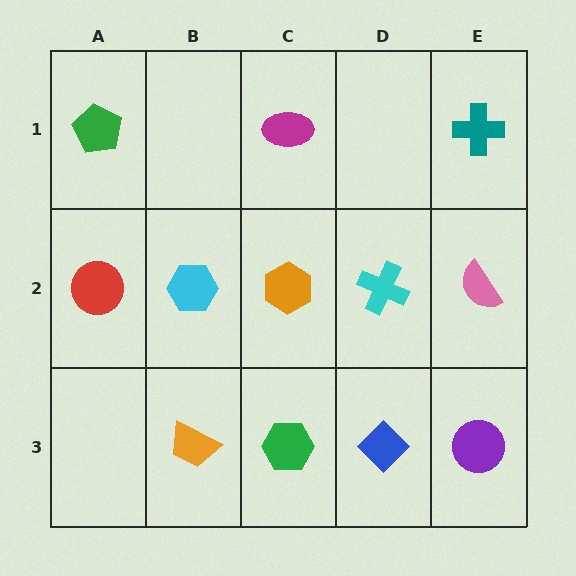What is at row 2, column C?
An orange hexagon.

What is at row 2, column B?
A cyan hexagon.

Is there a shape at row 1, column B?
No, that cell is empty.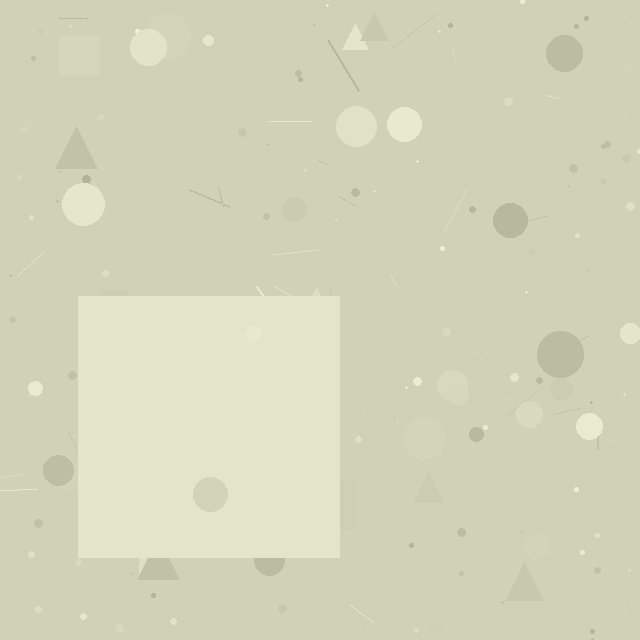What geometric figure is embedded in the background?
A square is embedded in the background.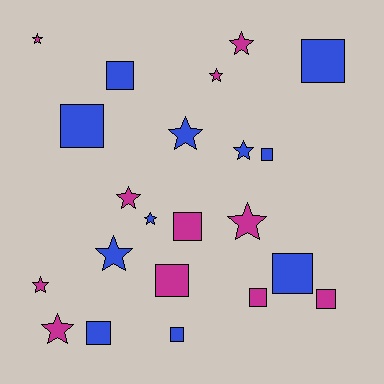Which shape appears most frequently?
Star, with 11 objects.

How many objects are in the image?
There are 22 objects.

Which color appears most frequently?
Blue, with 11 objects.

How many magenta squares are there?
There are 4 magenta squares.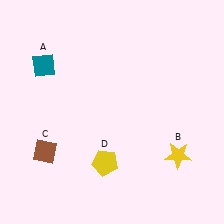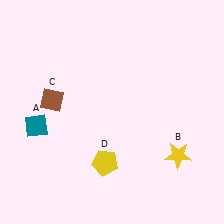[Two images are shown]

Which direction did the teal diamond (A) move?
The teal diamond (A) moved down.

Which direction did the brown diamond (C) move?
The brown diamond (C) moved up.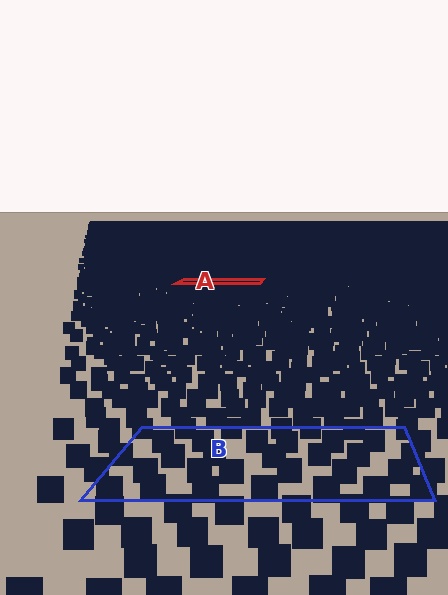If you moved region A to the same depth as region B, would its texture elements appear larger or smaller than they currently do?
They would appear larger. At a closer depth, the same texture elements are projected at a bigger on-screen size.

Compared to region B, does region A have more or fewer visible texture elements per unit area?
Region A has more texture elements per unit area — they are packed more densely because it is farther away.